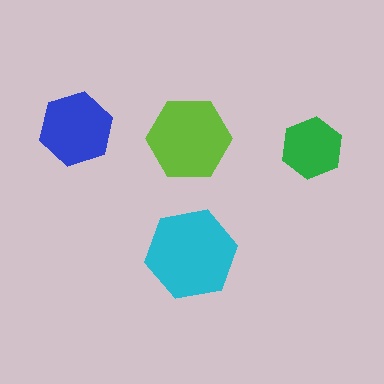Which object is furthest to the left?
The blue hexagon is leftmost.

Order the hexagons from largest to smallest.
the cyan one, the lime one, the blue one, the green one.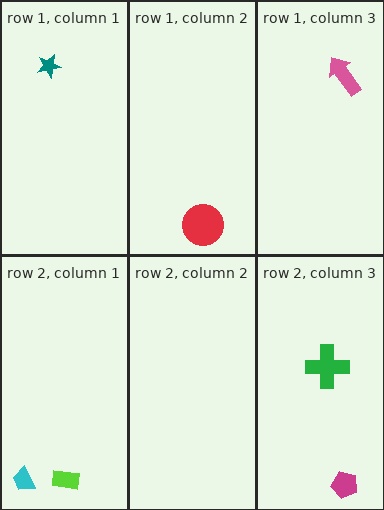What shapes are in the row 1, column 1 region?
The teal star.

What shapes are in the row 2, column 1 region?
The lime rectangle, the cyan trapezoid.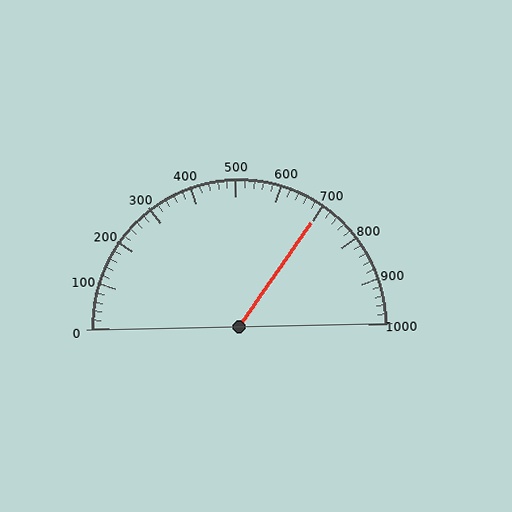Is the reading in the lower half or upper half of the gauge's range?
The reading is in the upper half of the range (0 to 1000).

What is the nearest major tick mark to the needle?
The nearest major tick mark is 700.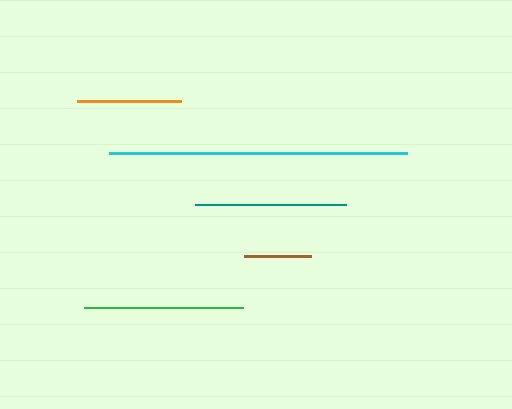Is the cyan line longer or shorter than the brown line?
The cyan line is longer than the brown line.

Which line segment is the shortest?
The brown line is the shortest at approximately 67 pixels.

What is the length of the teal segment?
The teal segment is approximately 151 pixels long.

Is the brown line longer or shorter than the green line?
The green line is longer than the brown line.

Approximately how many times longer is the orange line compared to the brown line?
The orange line is approximately 1.6 times the length of the brown line.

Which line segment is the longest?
The cyan line is the longest at approximately 298 pixels.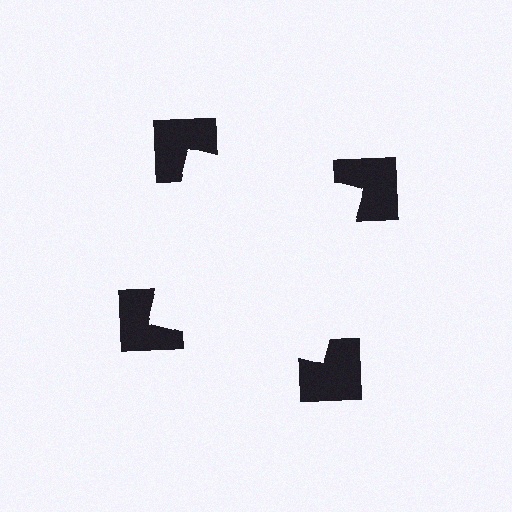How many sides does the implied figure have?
4 sides.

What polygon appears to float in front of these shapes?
An illusory square — its edges are inferred from the aligned wedge cuts in the notched squares, not physically drawn.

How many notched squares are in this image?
There are 4 — one at each vertex of the illusory square.